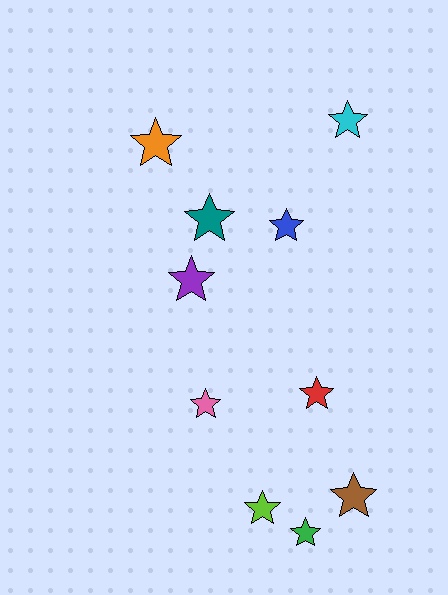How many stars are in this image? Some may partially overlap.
There are 10 stars.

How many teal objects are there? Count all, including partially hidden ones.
There is 1 teal object.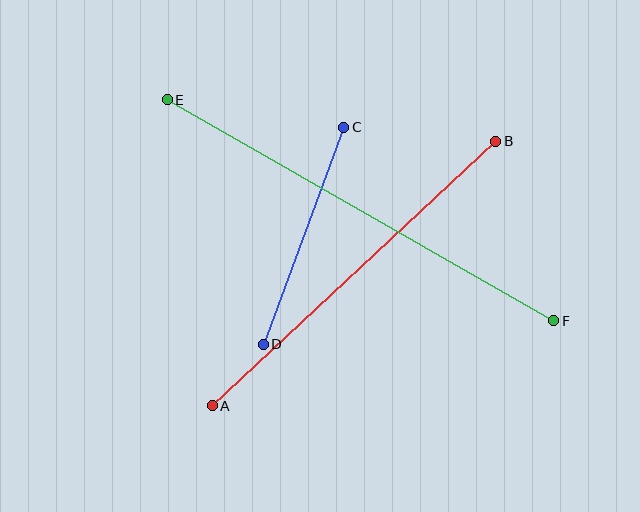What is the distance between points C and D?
The distance is approximately 231 pixels.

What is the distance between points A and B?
The distance is approximately 388 pixels.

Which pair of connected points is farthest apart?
Points E and F are farthest apart.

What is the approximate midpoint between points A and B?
The midpoint is at approximately (354, 273) pixels.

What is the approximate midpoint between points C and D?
The midpoint is at approximately (303, 236) pixels.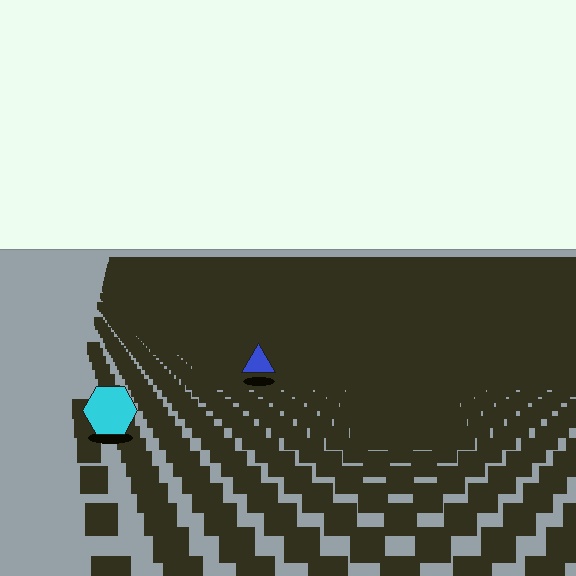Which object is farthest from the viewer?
The blue triangle is farthest from the viewer. It appears smaller and the ground texture around it is denser.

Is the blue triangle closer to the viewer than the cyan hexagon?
No. The cyan hexagon is closer — you can tell from the texture gradient: the ground texture is coarser near it.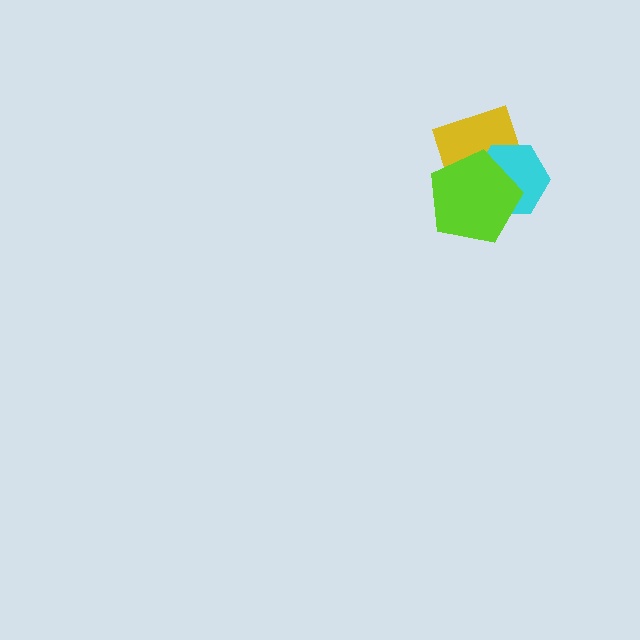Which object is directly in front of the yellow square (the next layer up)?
The cyan hexagon is directly in front of the yellow square.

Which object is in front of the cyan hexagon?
The lime pentagon is in front of the cyan hexagon.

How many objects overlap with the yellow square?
2 objects overlap with the yellow square.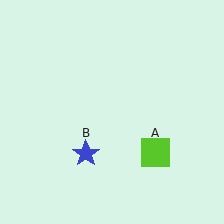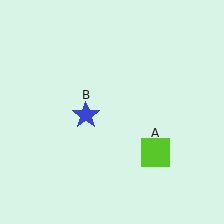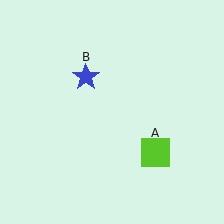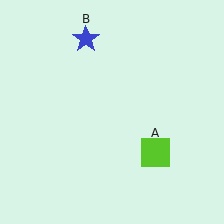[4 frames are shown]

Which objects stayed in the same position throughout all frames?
Lime square (object A) remained stationary.